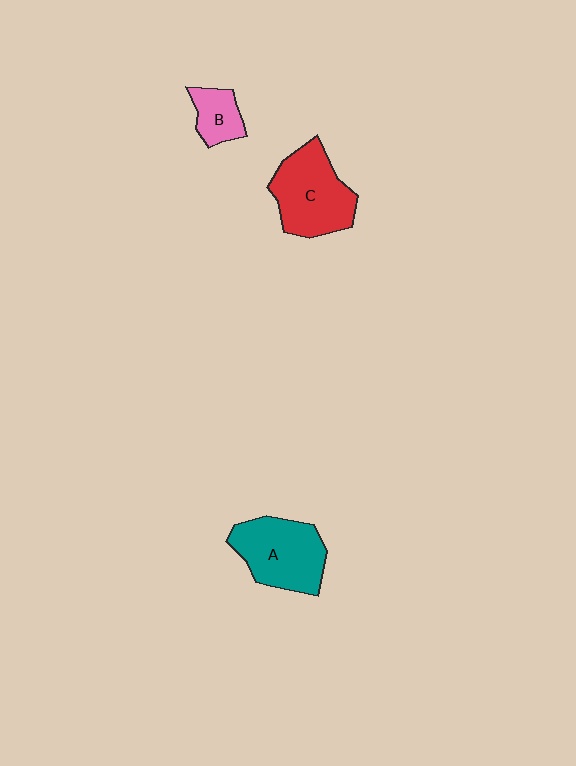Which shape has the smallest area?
Shape B (pink).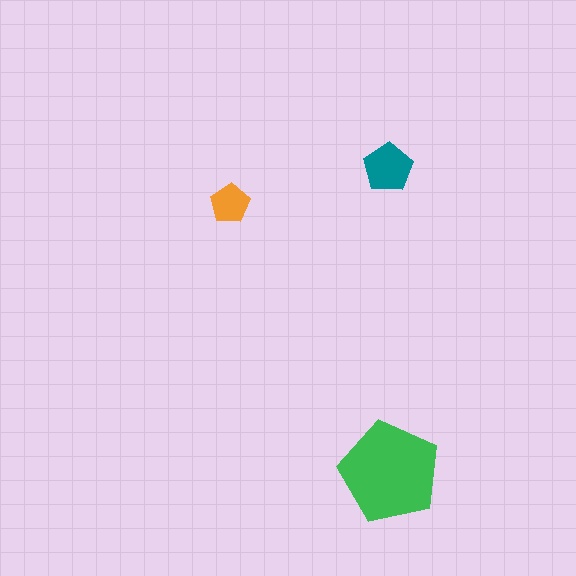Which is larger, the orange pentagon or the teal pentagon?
The teal one.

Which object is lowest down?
The green pentagon is bottommost.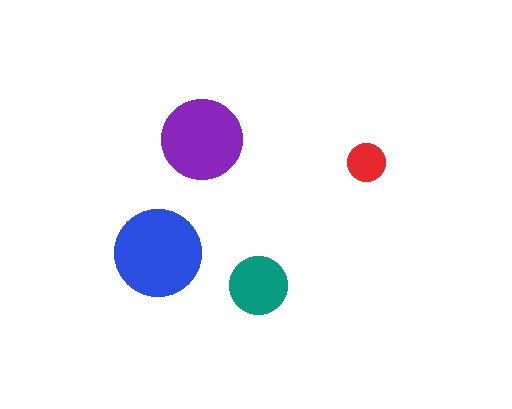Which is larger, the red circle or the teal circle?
The teal one.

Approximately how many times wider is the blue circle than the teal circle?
About 1.5 times wider.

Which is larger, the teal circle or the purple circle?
The purple one.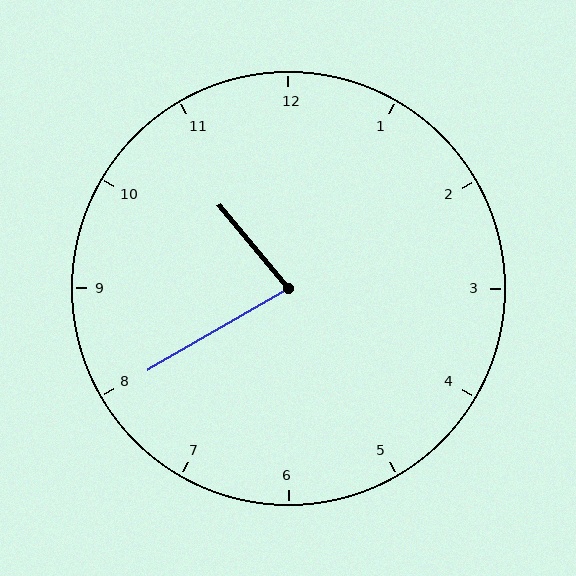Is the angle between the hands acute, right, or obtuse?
It is acute.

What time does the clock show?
10:40.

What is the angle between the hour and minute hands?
Approximately 80 degrees.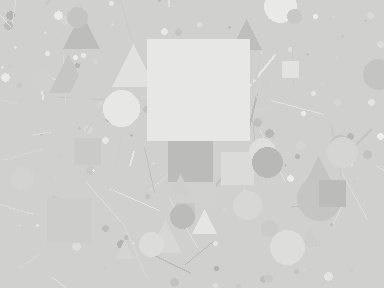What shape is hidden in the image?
A square is hidden in the image.